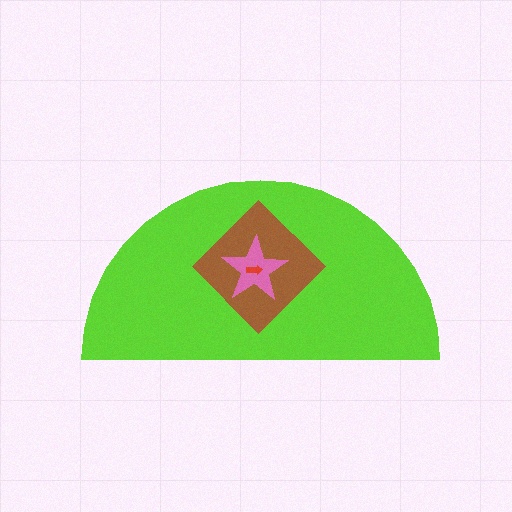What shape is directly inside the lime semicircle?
The brown diamond.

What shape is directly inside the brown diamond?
The pink star.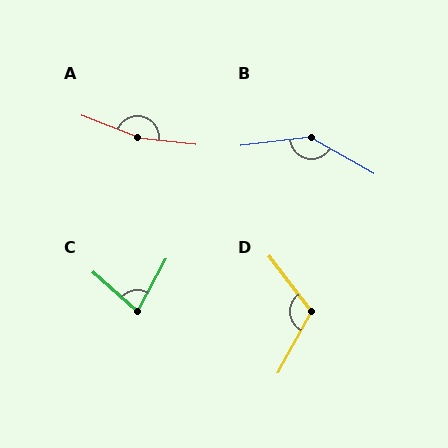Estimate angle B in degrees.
Approximately 144 degrees.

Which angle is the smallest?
C, at approximately 76 degrees.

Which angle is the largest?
A, at approximately 166 degrees.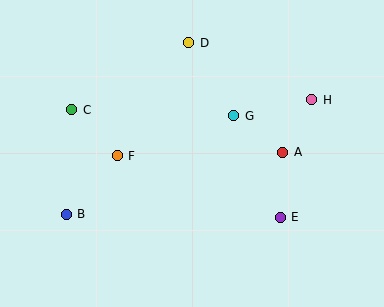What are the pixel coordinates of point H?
Point H is at (312, 100).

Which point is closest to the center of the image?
Point G at (234, 116) is closest to the center.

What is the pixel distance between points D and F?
The distance between D and F is 133 pixels.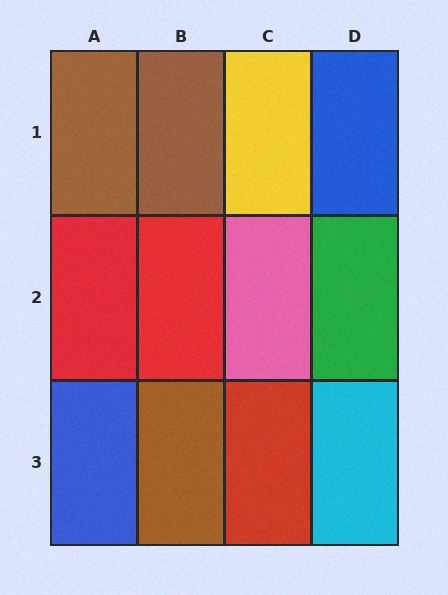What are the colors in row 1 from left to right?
Brown, brown, yellow, blue.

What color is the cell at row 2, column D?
Green.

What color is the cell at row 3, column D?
Cyan.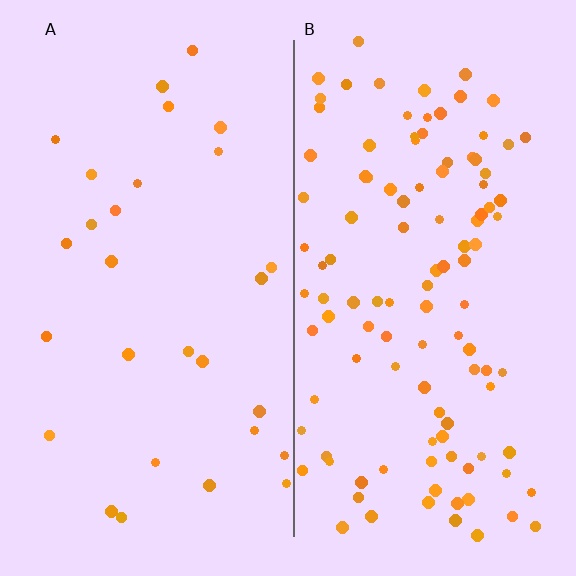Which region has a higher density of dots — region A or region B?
B (the right).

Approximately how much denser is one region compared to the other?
Approximately 3.9× — region B over region A.